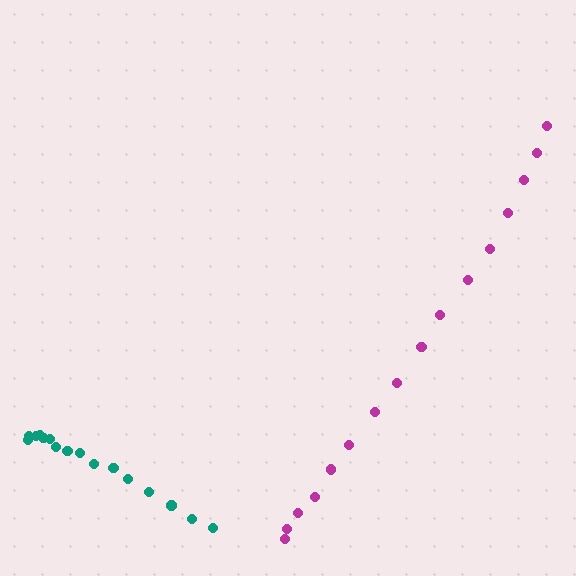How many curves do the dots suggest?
There are 2 distinct paths.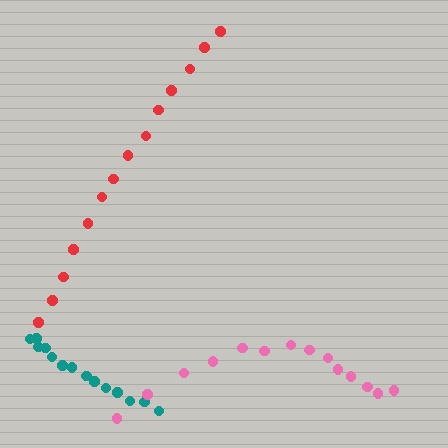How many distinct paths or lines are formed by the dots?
There are 3 distinct paths.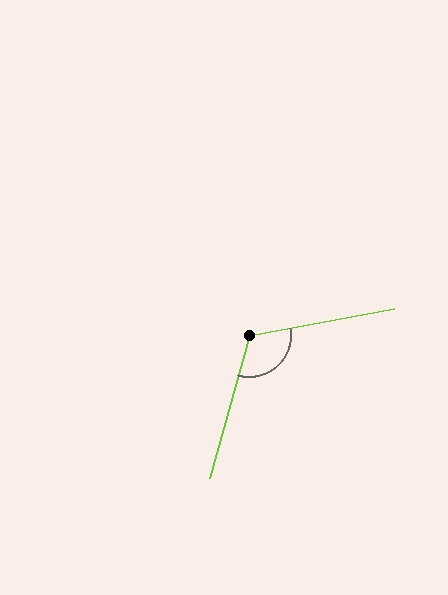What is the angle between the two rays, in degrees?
Approximately 116 degrees.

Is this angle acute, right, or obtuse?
It is obtuse.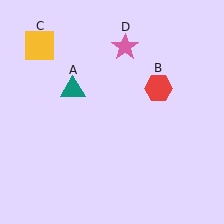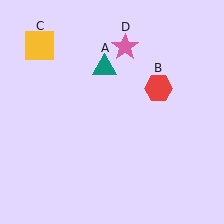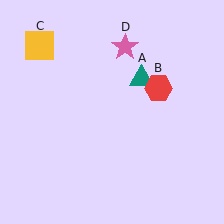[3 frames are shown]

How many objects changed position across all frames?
1 object changed position: teal triangle (object A).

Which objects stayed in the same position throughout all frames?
Red hexagon (object B) and yellow square (object C) and pink star (object D) remained stationary.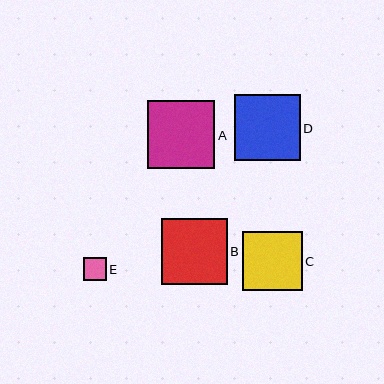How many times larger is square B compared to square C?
Square B is approximately 1.1 times the size of square C.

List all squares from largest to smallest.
From largest to smallest: A, D, B, C, E.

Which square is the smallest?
Square E is the smallest with a size of approximately 22 pixels.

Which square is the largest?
Square A is the largest with a size of approximately 68 pixels.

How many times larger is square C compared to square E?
Square C is approximately 2.7 times the size of square E.